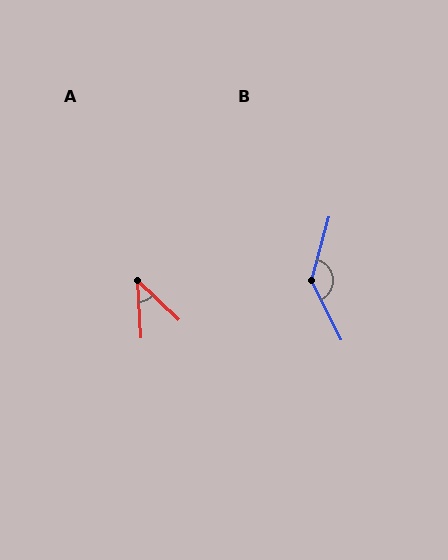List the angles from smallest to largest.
A (43°), B (139°).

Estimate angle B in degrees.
Approximately 139 degrees.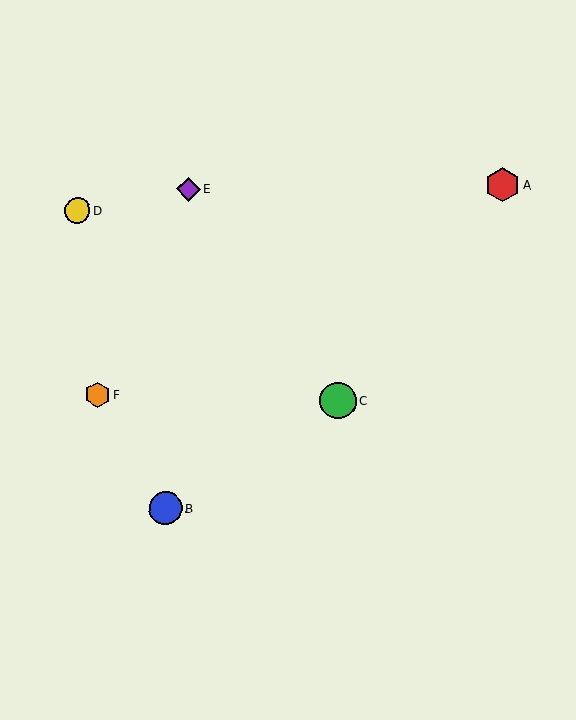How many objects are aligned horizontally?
2 objects (C, F) are aligned horizontally.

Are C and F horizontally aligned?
Yes, both are at y≈400.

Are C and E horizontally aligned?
No, C is at y≈400 and E is at y≈189.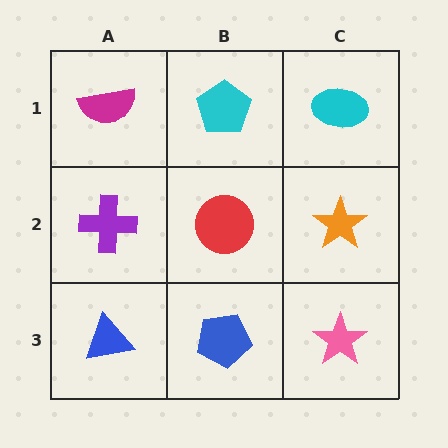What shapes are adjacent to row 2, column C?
A cyan ellipse (row 1, column C), a pink star (row 3, column C), a red circle (row 2, column B).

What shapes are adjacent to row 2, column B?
A cyan pentagon (row 1, column B), a blue pentagon (row 3, column B), a purple cross (row 2, column A), an orange star (row 2, column C).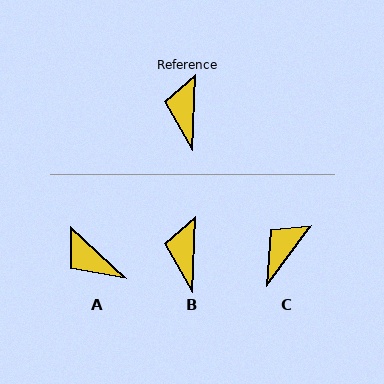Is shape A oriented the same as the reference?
No, it is off by about 49 degrees.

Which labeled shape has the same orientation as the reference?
B.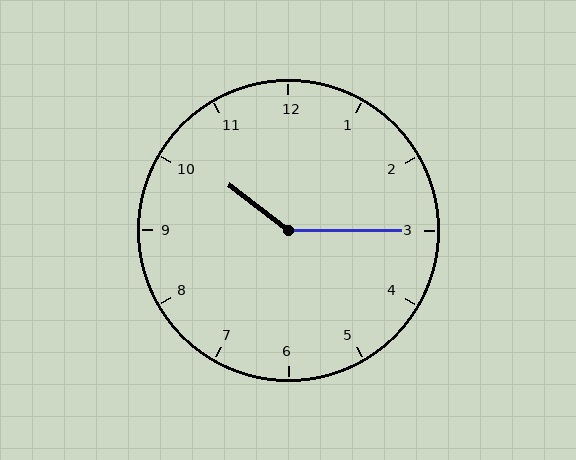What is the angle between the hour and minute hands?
Approximately 142 degrees.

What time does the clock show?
10:15.